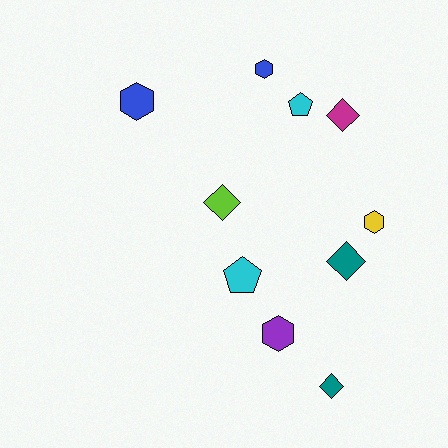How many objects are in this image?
There are 10 objects.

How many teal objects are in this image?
There are 2 teal objects.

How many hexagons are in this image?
There are 4 hexagons.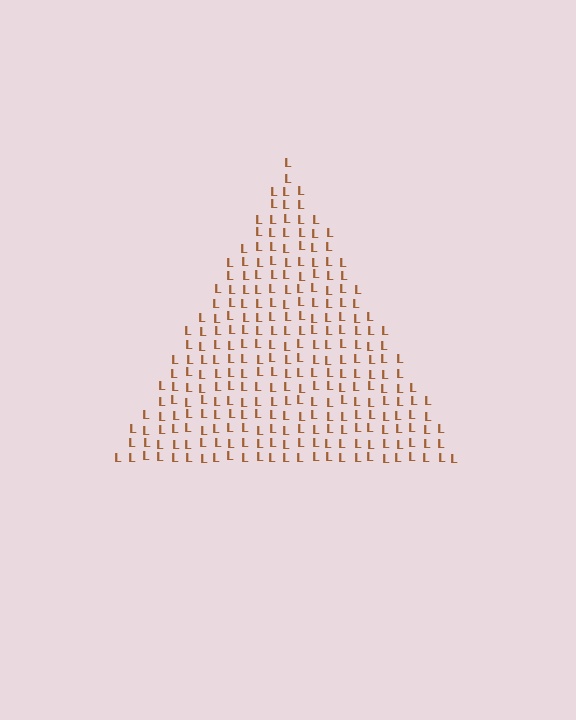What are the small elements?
The small elements are letter L's.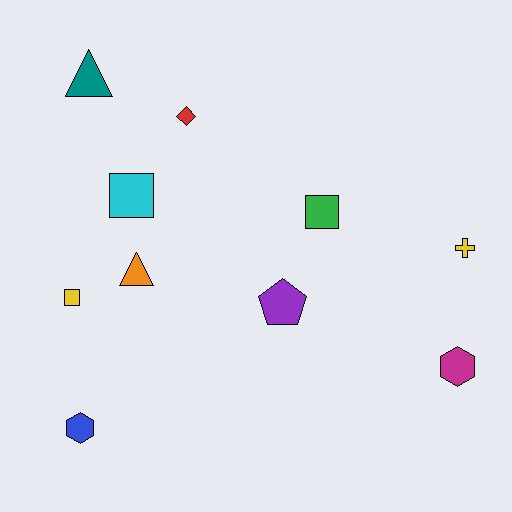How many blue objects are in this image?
There is 1 blue object.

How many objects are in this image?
There are 10 objects.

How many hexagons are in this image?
There are 2 hexagons.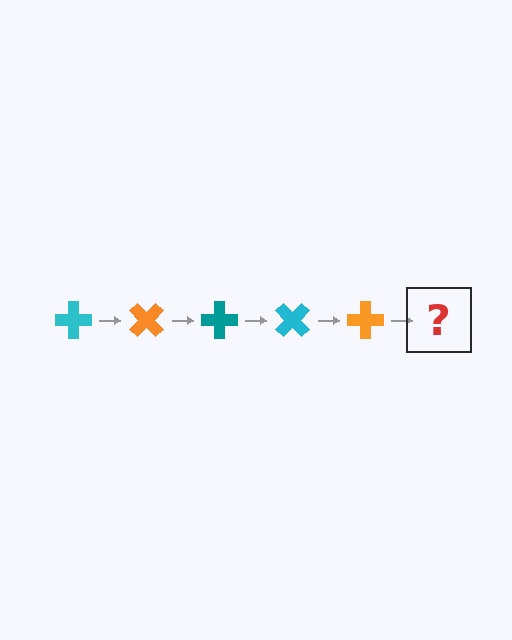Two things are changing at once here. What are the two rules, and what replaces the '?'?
The two rules are that it rotates 45 degrees each step and the color cycles through cyan, orange, and teal. The '?' should be a teal cross, rotated 225 degrees from the start.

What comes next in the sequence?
The next element should be a teal cross, rotated 225 degrees from the start.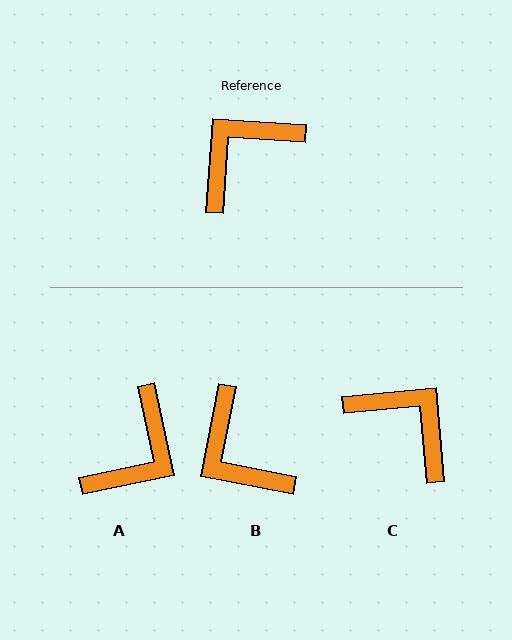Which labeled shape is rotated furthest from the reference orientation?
A, about 164 degrees away.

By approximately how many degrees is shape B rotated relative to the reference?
Approximately 83 degrees counter-clockwise.